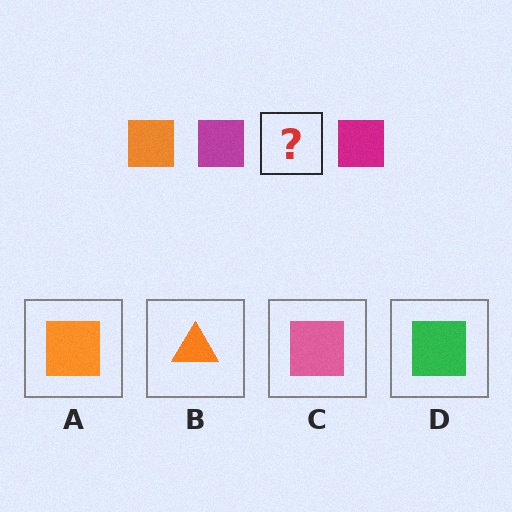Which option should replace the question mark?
Option A.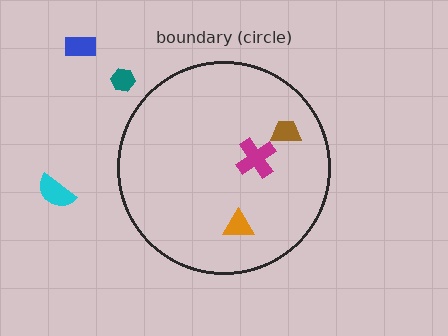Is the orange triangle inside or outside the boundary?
Inside.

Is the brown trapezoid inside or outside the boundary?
Inside.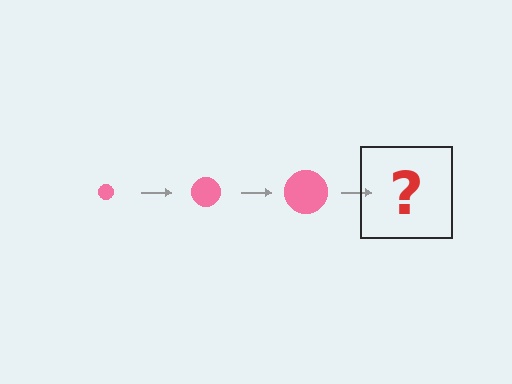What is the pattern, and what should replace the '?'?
The pattern is that the circle gets progressively larger each step. The '?' should be a pink circle, larger than the previous one.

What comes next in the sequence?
The next element should be a pink circle, larger than the previous one.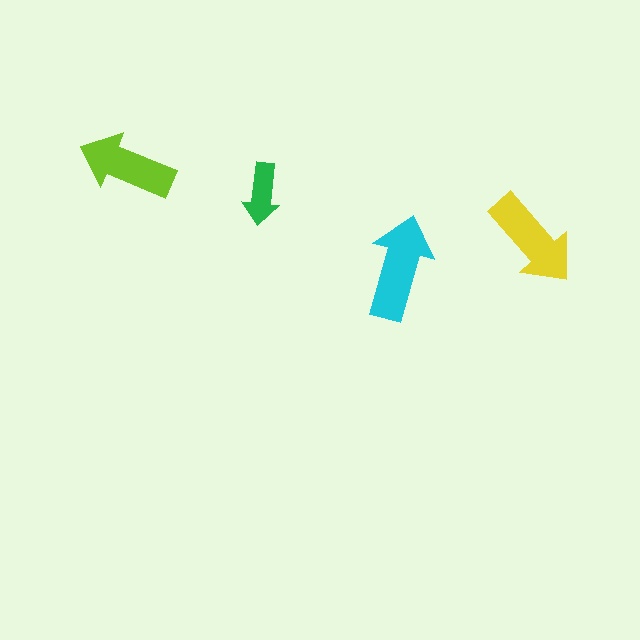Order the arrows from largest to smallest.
the cyan one, the yellow one, the lime one, the green one.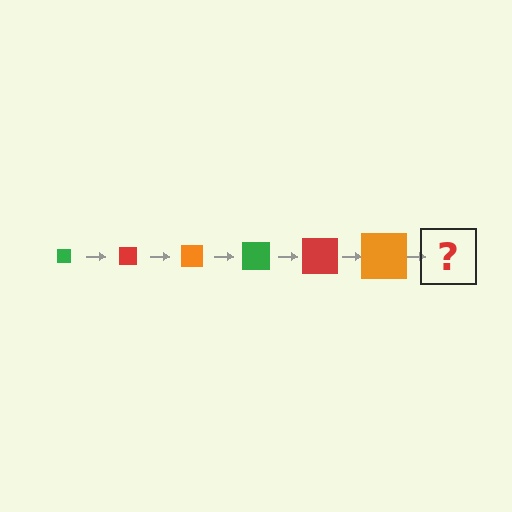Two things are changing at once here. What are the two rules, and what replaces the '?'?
The two rules are that the square grows larger each step and the color cycles through green, red, and orange. The '?' should be a green square, larger than the previous one.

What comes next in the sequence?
The next element should be a green square, larger than the previous one.